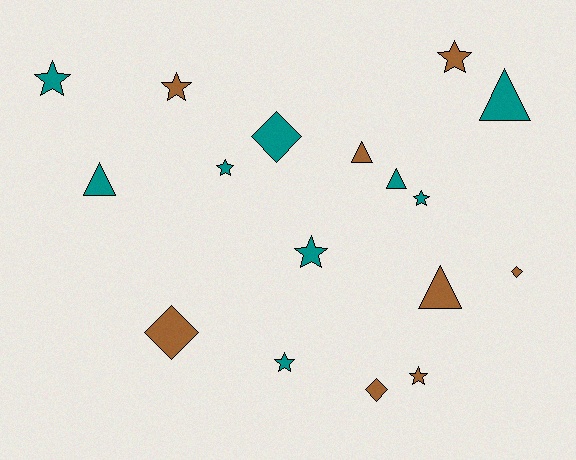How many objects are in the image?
There are 17 objects.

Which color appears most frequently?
Teal, with 9 objects.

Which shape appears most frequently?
Star, with 8 objects.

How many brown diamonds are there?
There are 3 brown diamonds.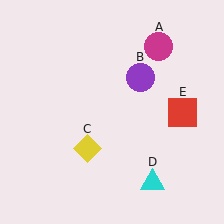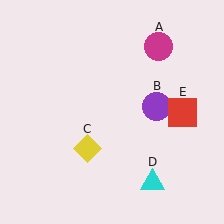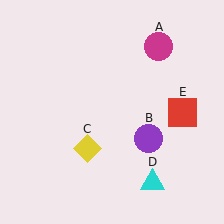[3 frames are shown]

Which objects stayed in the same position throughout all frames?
Magenta circle (object A) and yellow diamond (object C) and cyan triangle (object D) and red square (object E) remained stationary.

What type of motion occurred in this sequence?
The purple circle (object B) rotated clockwise around the center of the scene.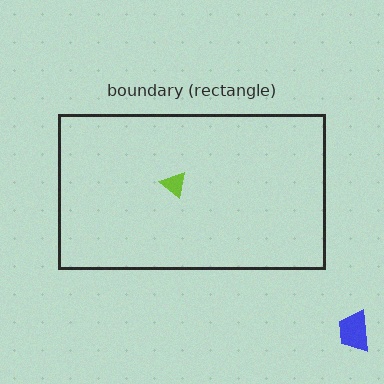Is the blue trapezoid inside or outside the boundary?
Outside.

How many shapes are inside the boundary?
1 inside, 1 outside.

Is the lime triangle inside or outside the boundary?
Inside.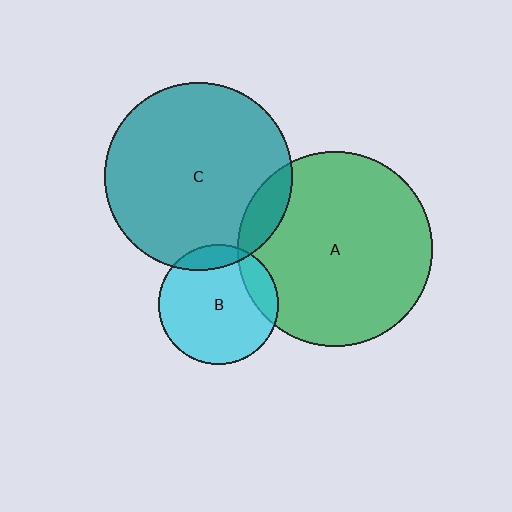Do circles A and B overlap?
Yes.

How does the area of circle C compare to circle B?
Approximately 2.4 times.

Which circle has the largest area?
Circle A (green).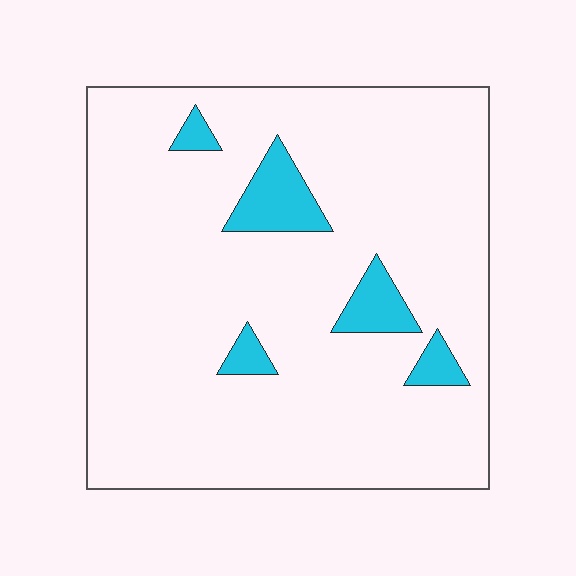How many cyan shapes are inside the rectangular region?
5.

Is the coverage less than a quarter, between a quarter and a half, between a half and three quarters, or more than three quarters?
Less than a quarter.